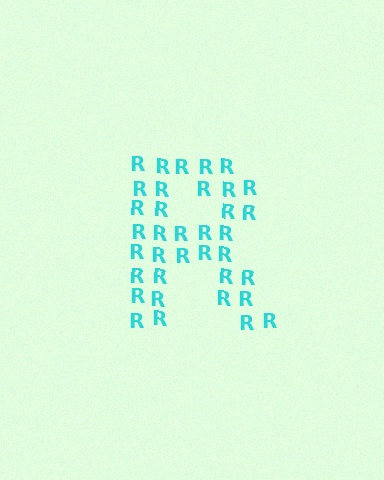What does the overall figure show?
The overall figure shows the letter R.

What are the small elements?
The small elements are letter R's.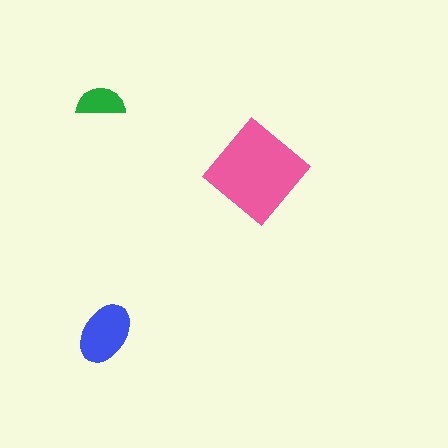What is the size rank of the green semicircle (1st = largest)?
3rd.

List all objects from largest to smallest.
The pink diamond, the blue ellipse, the green semicircle.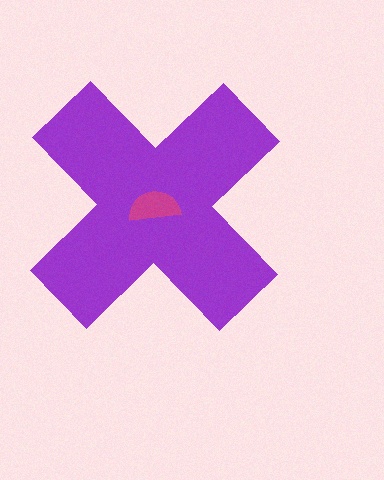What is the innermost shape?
The magenta semicircle.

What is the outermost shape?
The purple cross.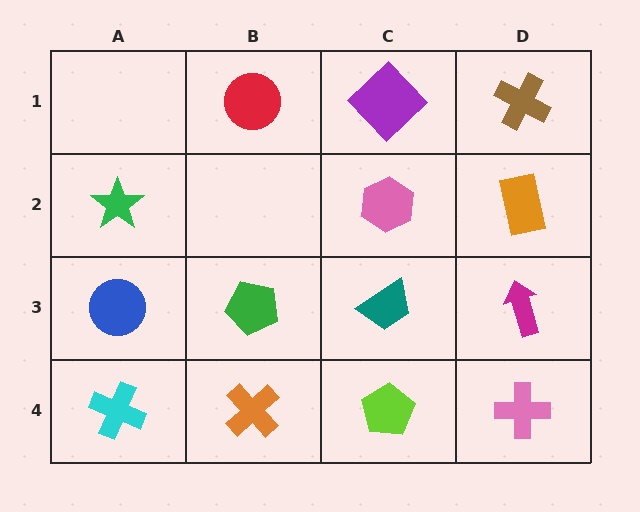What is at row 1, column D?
A brown cross.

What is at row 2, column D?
An orange rectangle.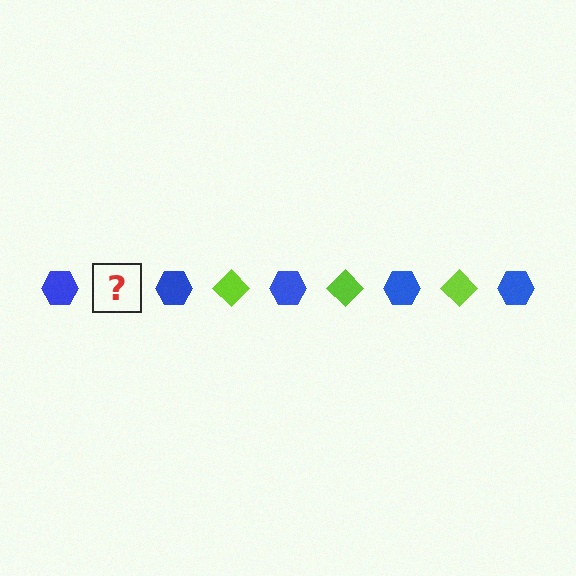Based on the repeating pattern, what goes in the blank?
The blank should be a lime diamond.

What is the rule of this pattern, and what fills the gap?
The rule is that the pattern alternates between blue hexagon and lime diamond. The gap should be filled with a lime diamond.